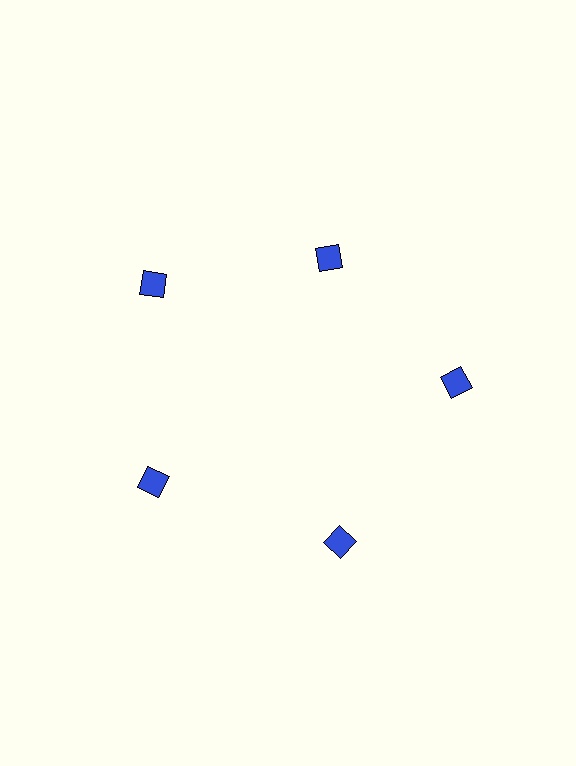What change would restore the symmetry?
The symmetry would be restored by moving it outward, back onto the ring so that all 5 squares sit at equal angles and equal distance from the center.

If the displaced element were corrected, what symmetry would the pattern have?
It would have 5-fold rotational symmetry — the pattern would map onto itself every 72 degrees.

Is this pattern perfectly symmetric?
No. The 5 blue squares are arranged in a ring, but one element near the 1 o'clock position is pulled inward toward the center, breaking the 5-fold rotational symmetry.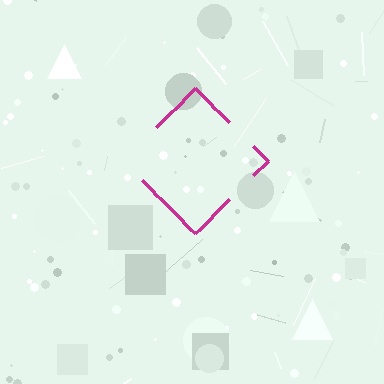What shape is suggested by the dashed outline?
The dashed outline suggests a diamond.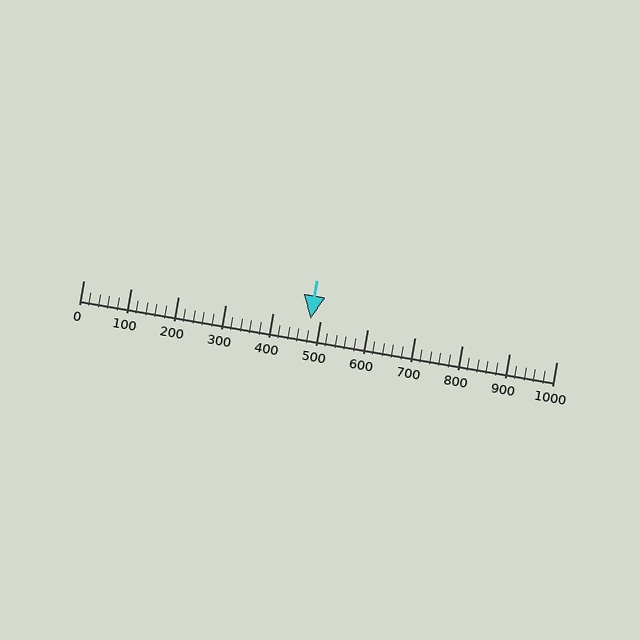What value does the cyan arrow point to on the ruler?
The cyan arrow points to approximately 480.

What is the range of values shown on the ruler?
The ruler shows values from 0 to 1000.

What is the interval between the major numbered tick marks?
The major tick marks are spaced 100 units apart.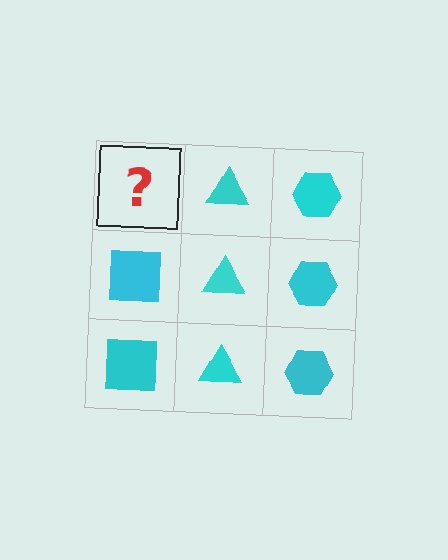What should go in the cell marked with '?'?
The missing cell should contain a cyan square.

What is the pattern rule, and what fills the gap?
The rule is that each column has a consistent shape. The gap should be filled with a cyan square.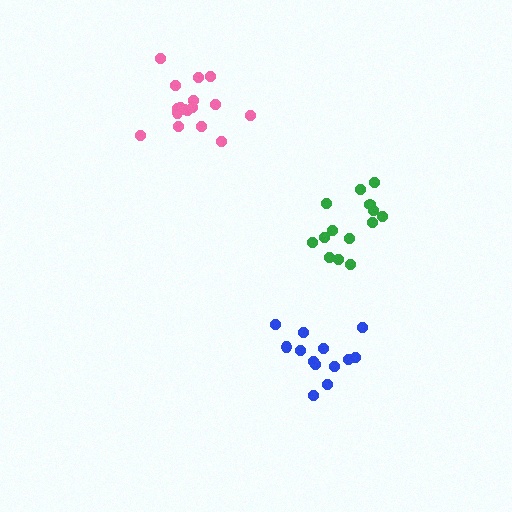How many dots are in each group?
Group 1: 17 dots, Group 2: 13 dots, Group 3: 14 dots (44 total).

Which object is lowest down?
The blue cluster is bottommost.